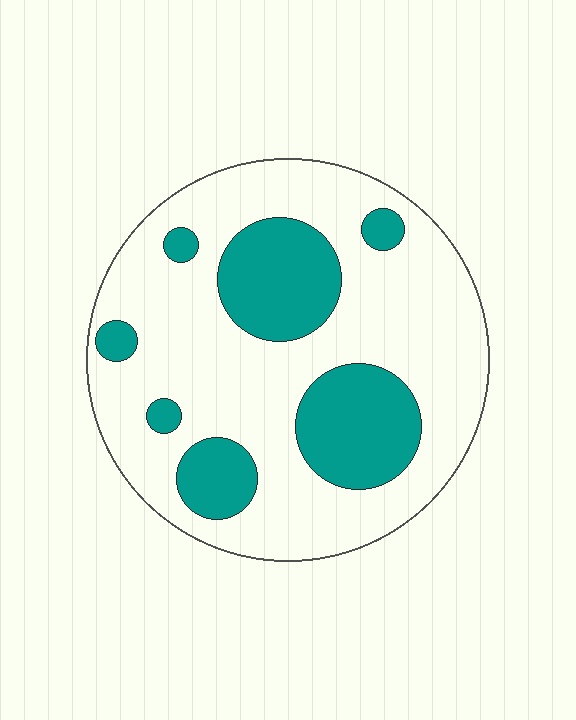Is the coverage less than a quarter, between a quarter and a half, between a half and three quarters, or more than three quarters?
Between a quarter and a half.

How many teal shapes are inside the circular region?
7.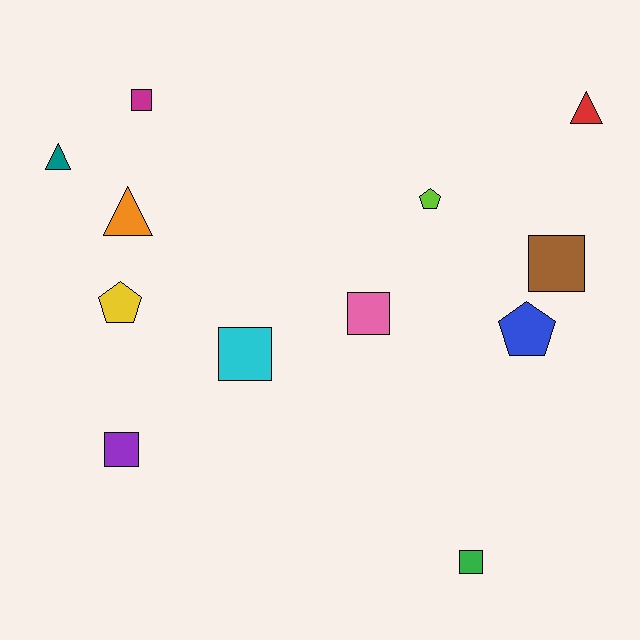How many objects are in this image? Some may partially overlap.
There are 12 objects.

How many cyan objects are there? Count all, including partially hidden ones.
There is 1 cyan object.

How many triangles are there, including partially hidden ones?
There are 3 triangles.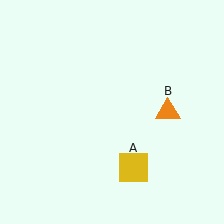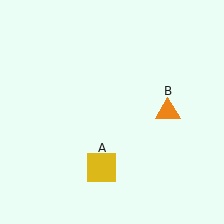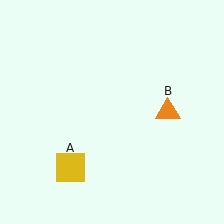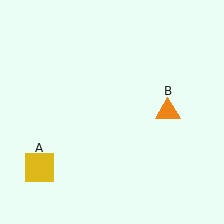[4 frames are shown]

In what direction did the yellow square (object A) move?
The yellow square (object A) moved left.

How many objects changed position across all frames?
1 object changed position: yellow square (object A).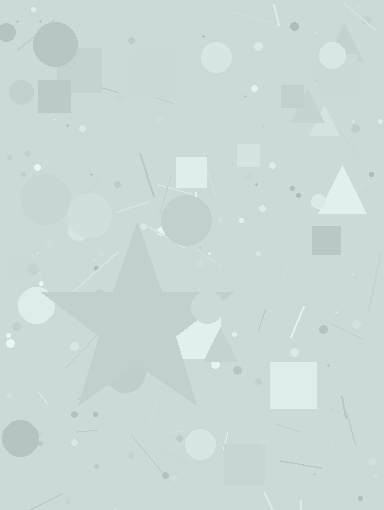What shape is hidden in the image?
A star is hidden in the image.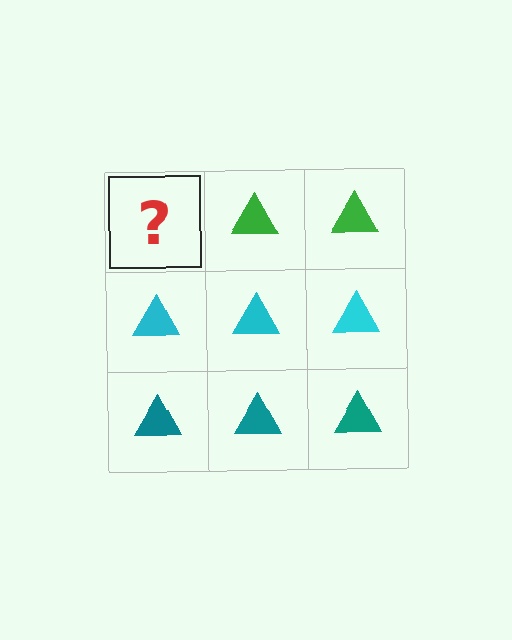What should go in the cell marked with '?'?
The missing cell should contain a green triangle.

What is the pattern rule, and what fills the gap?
The rule is that each row has a consistent color. The gap should be filled with a green triangle.